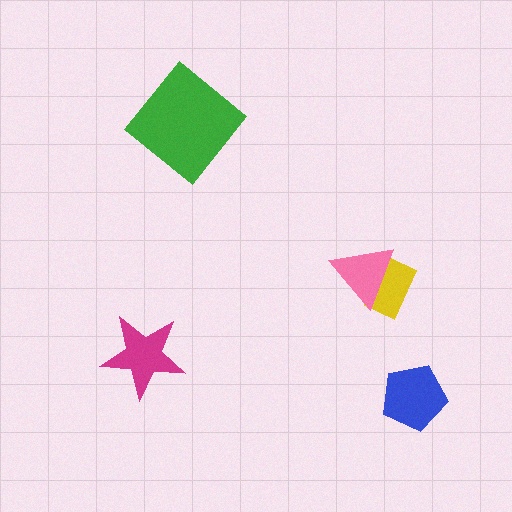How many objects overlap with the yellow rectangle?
1 object overlaps with the yellow rectangle.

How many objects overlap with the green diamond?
0 objects overlap with the green diamond.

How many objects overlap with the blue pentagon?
0 objects overlap with the blue pentagon.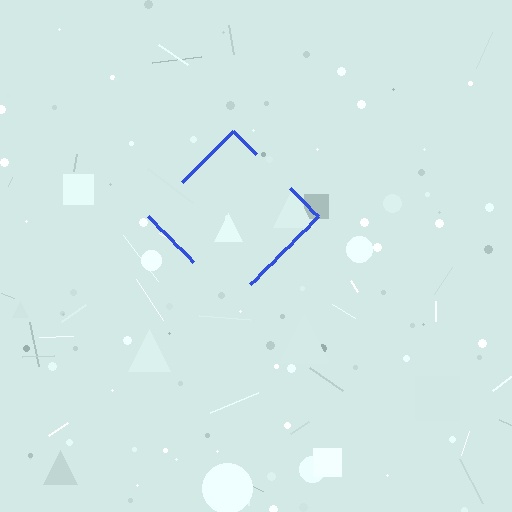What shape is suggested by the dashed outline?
The dashed outline suggests a diamond.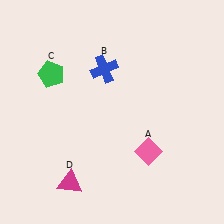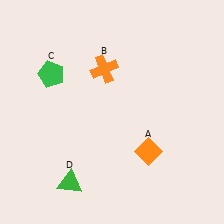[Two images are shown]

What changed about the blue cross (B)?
In Image 1, B is blue. In Image 2, it changed to orange.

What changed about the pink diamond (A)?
In Image 1, A is pink. In Image 2, it changed to orange.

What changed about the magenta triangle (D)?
In Image 1, D is magenta. In Image 2, it changed to green.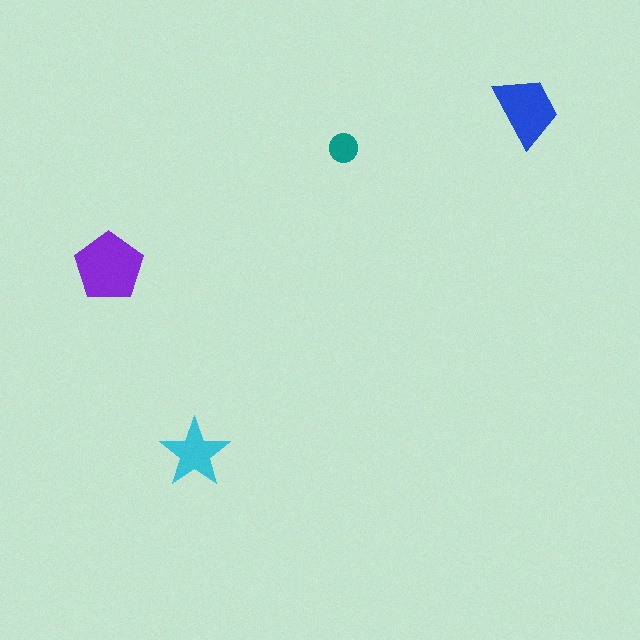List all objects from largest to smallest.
The purple pentagon, the blue trapezoid, the cyan star, the teal circle.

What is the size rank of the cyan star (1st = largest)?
3rd.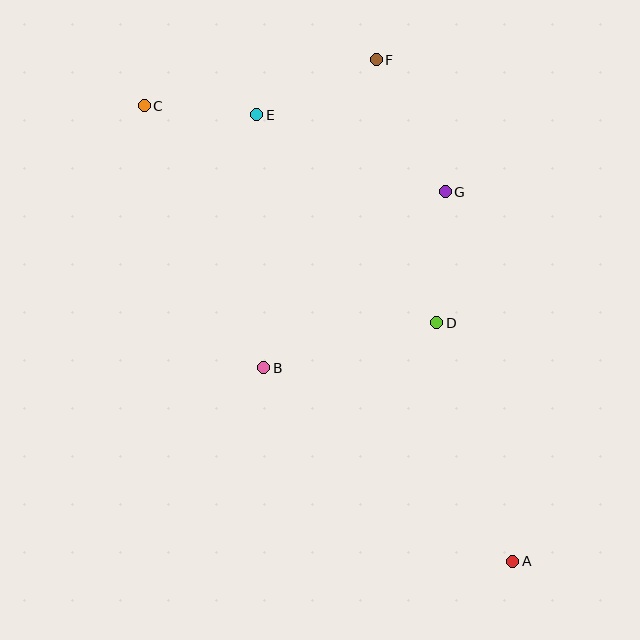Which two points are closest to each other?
Points C and E are closest to each other.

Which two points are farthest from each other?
Points A and C are farthest from each other.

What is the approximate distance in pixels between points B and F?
The distance between B and F is approximately 328 pixels.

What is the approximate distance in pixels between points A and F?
The distance between A and F is approximately 520 pixels.